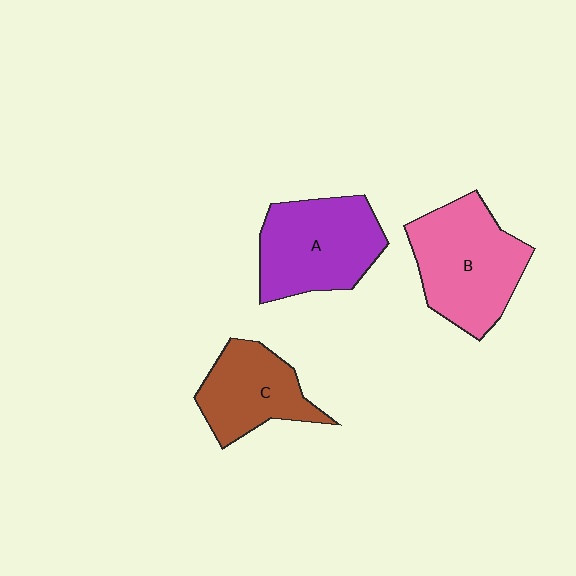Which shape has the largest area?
Shape B (pink).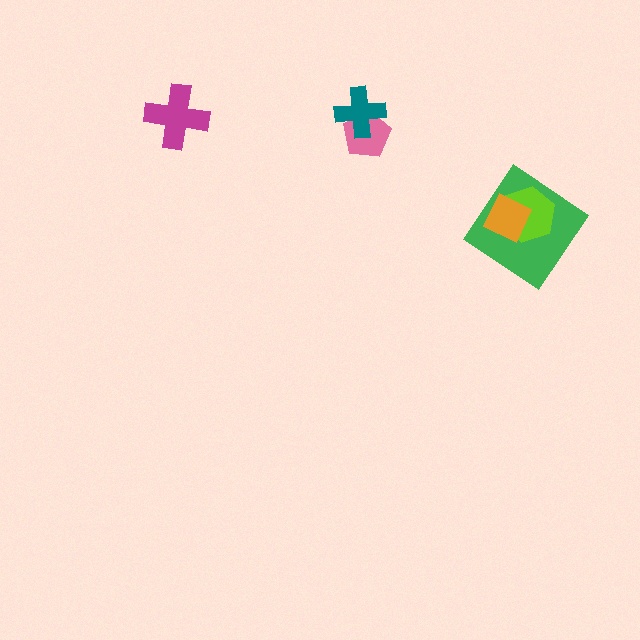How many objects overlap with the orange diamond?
2 objects overlap with the orange diamond.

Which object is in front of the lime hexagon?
The orange diamond is in front of the lime hexagon.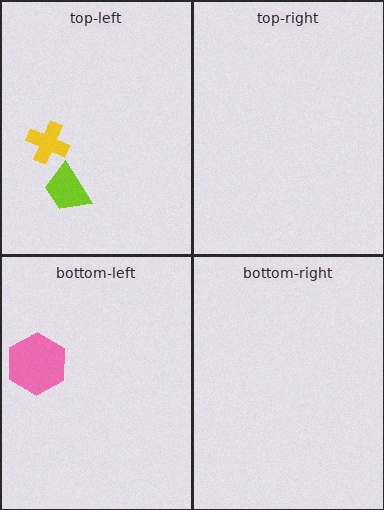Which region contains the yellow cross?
The top-left region.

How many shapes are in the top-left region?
2.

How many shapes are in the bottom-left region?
1.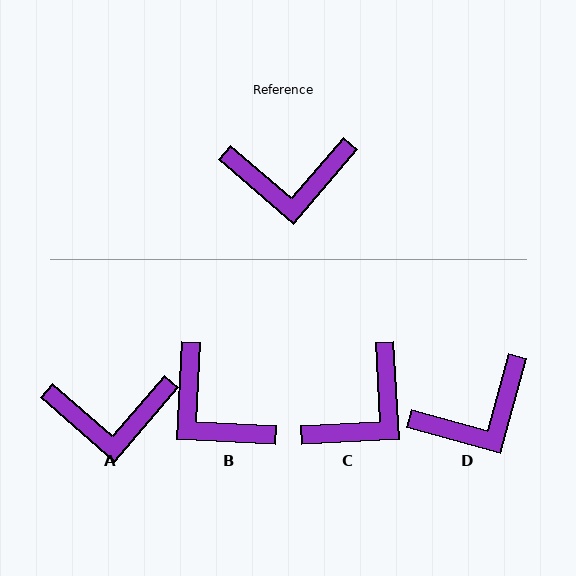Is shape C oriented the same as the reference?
No, it is off by about 44 degrees.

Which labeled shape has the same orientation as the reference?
A.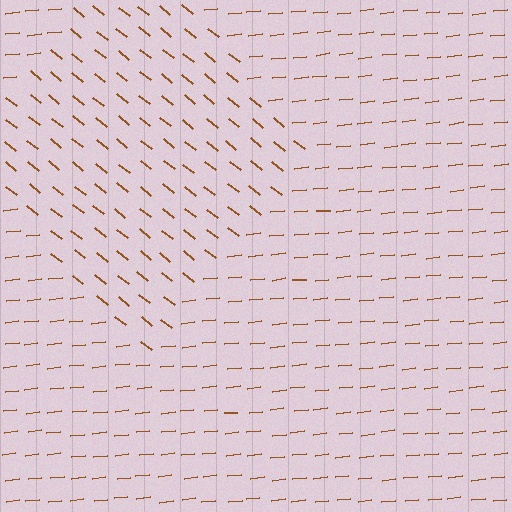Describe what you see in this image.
The image is filled with small brown line segments. A diamond region in the image has lines oriented differently from the surrounding lines, creating a visible texture boundary.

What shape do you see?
I see a diamond.